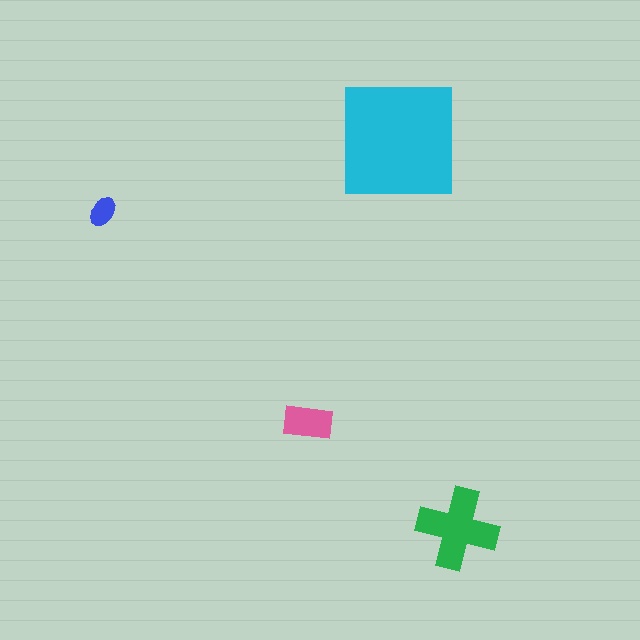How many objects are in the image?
There are 4 objects in the image.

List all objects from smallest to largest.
The blue ellipse, the pink rectangle, the green cross, the cyan square.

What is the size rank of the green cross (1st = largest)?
2nd.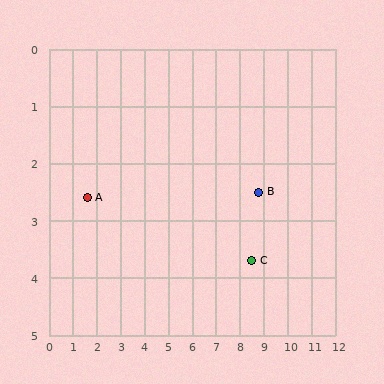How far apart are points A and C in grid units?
Points A and C are about 7.0 grid units apart.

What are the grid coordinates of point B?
Point B is at approximately (8.8, 2.5).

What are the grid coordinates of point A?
Point A is at approximately (1.6, 2.6).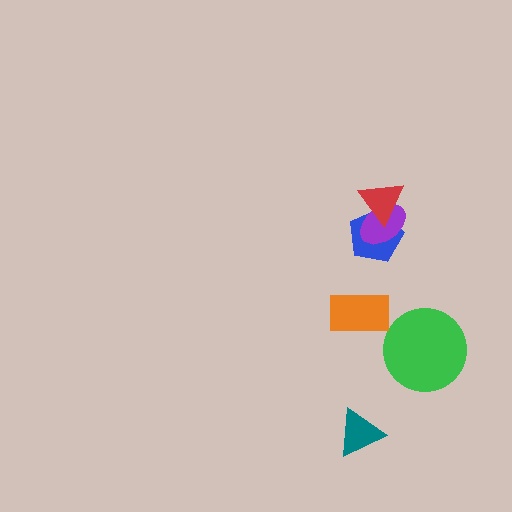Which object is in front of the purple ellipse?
The red triangle is in front of the purple ellipse.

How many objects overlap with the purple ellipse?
2 objects overlap with the purple ellipse.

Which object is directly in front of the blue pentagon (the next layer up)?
The purple ellipse is directly in front of the blue pentagon.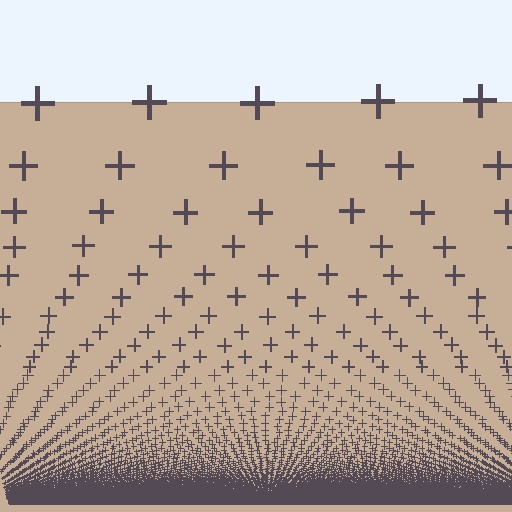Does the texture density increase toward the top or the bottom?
Density increases toward the bottom.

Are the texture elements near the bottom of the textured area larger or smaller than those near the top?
Smaller. The gradient is inverted — elements near the bottom are smaller and denser.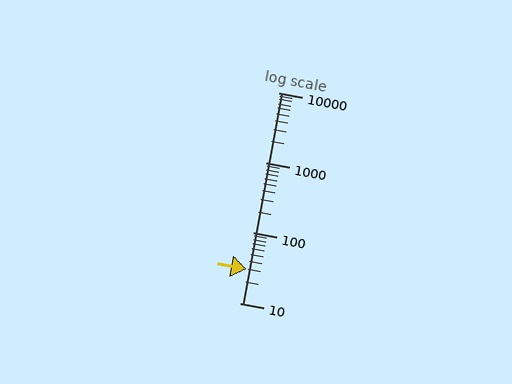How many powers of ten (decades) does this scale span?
The scale spans 3 decades, from 10 to 10000.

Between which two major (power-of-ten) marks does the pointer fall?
The pointer is between 10 and 100.